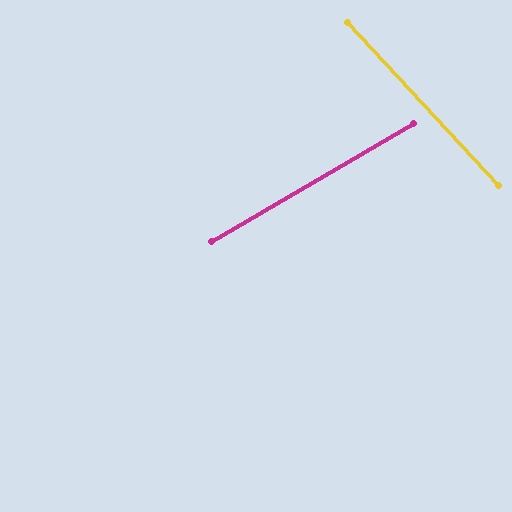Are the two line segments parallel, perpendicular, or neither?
Neither parallel nor perpendicular — they differ by about 78°.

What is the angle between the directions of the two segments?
Approximately 78 degrees.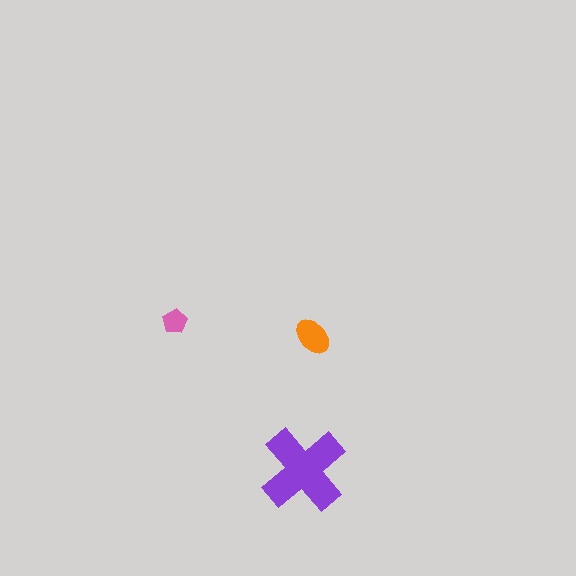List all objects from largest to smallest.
The purple cross, the orange ellipse, the pink pentagon.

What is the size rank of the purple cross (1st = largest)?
1st.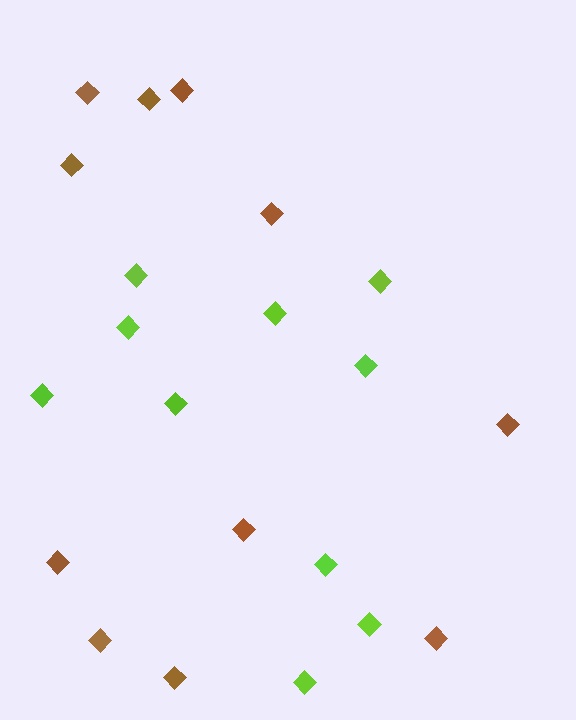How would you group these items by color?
There are 2 groups: one group of lime diamonds (10) and one group of brown diamonds (11).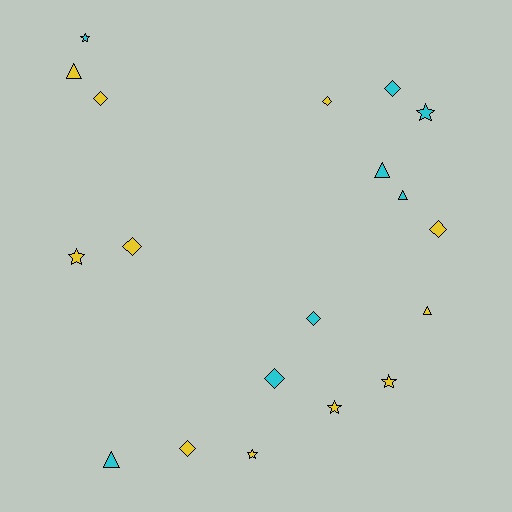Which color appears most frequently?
Yellow, with 11 objects.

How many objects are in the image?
There are 19 objects.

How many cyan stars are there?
There are 2 cyan stars.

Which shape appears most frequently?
Diamond, with 8 objects.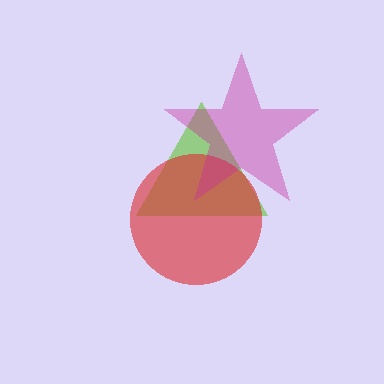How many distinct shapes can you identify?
There are 3 distinct shapes: a lime triangle, a red circle, a magenta star.